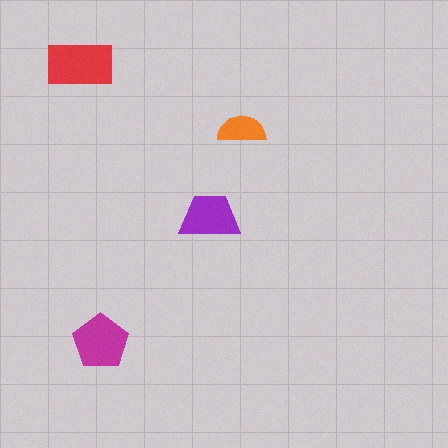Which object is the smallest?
The orange semicircle.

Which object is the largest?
The red rectangle.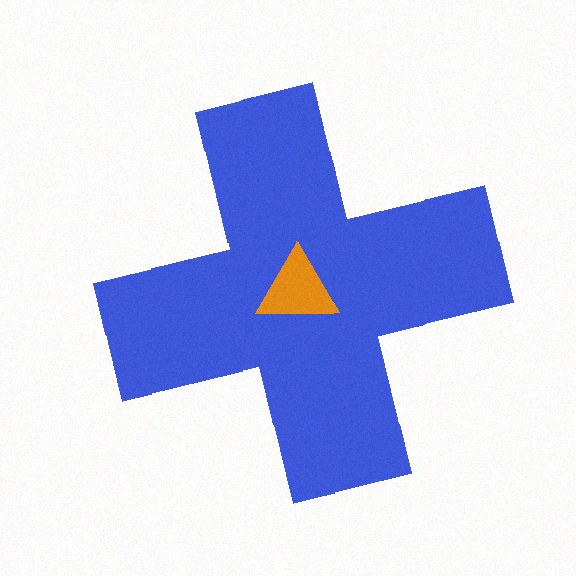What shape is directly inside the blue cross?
The orange triangle.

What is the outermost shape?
The blue cross.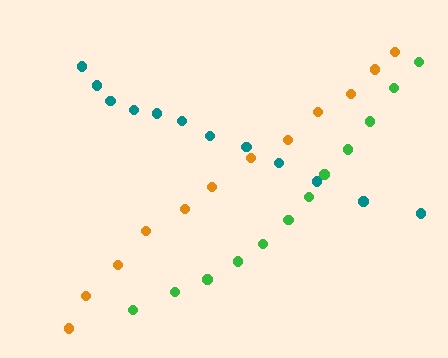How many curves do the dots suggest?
There are 3 distinct paths.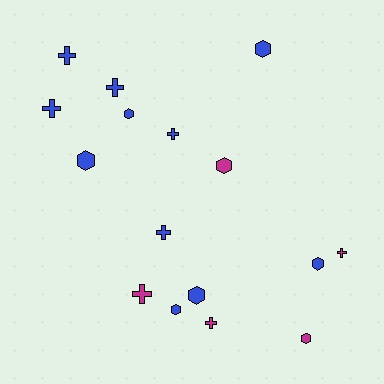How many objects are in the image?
There are 16 objects.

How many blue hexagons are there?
There are 6 blue hexagons.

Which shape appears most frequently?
Cross, with 8 objects.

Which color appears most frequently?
Blue, with 11 objects.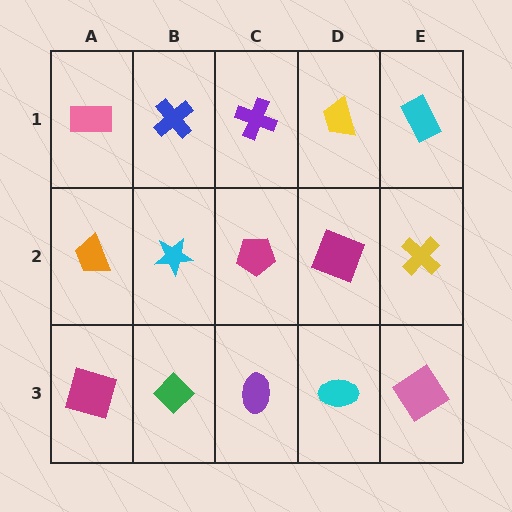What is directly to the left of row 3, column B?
A magenta square.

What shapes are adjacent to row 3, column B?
A cyan star (row 2, column B), a magenta square (row 3, column A), a purple ellipse (row 3, column C).